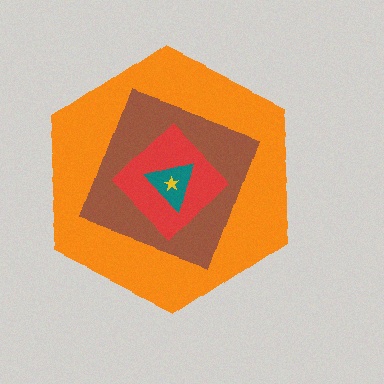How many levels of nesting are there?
5.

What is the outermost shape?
The orange hexagon.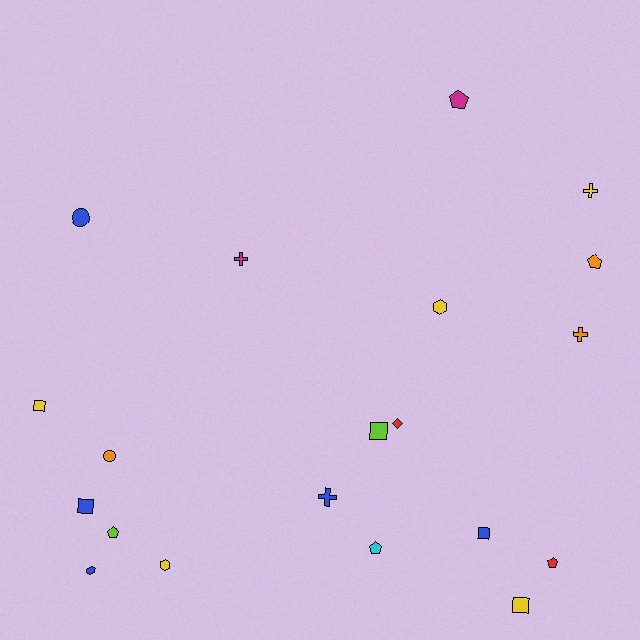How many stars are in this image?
There are no stars.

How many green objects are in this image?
There are no green objects.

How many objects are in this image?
There are 20 objects.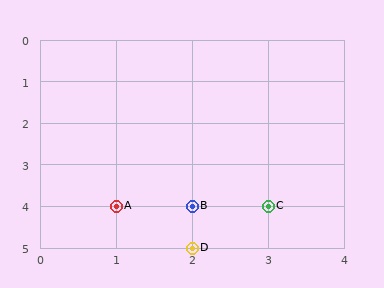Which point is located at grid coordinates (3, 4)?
Point C is at (3, 4).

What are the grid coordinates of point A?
Point A is at grid coordinates (1, 4).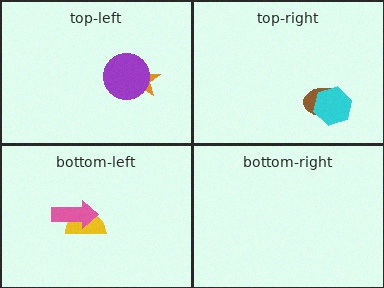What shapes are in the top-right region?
The brown ellipse, the cyan hexagon.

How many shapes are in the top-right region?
2.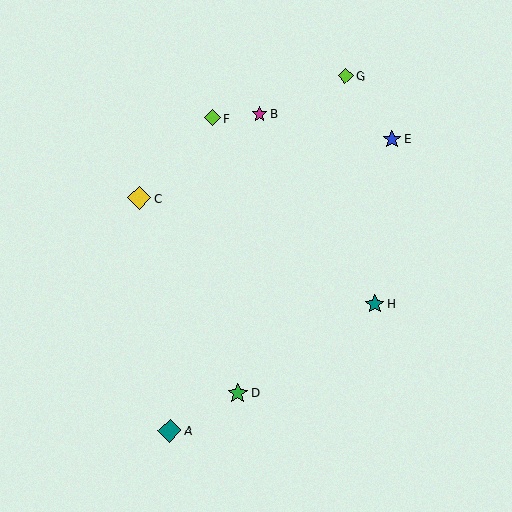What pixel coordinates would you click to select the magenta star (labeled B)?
Click at (260, 114) to select the magenta star B.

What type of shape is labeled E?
Shape E is a blue star.